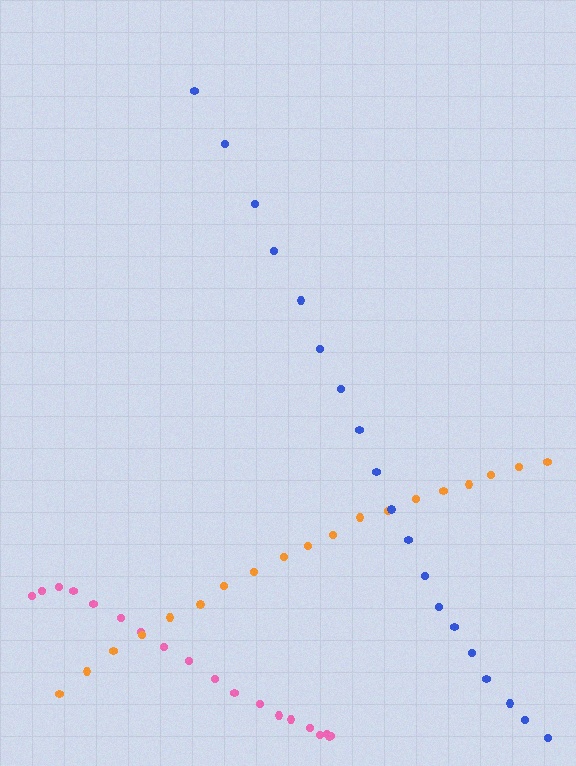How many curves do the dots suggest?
There are 3 distinct paths.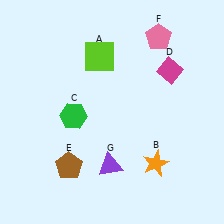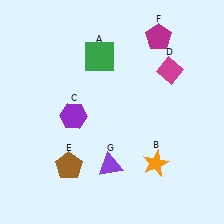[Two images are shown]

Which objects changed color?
A changed from lime to green. C changed from green to purple. F changed from pink to magenta.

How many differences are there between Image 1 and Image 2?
There are 3 differences between the two images.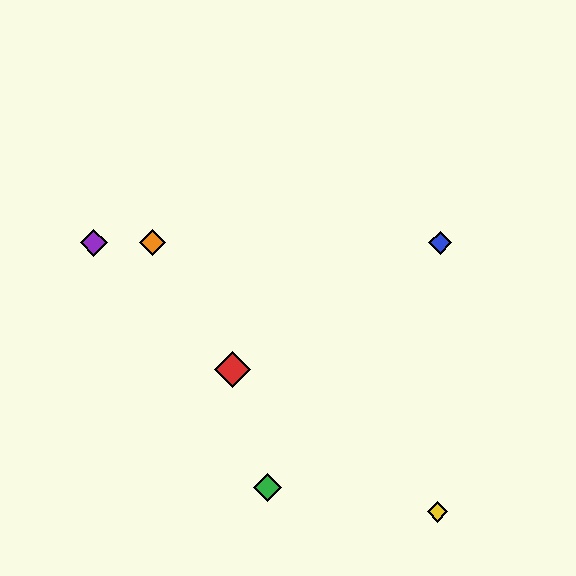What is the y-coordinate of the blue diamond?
The blue diamond is at y≈243.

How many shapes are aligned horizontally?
3 shapes (the blue diamond, the purple diamond, the orange diamond) are aligned horizontally.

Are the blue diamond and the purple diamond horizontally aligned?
Yes, both are at y≈243.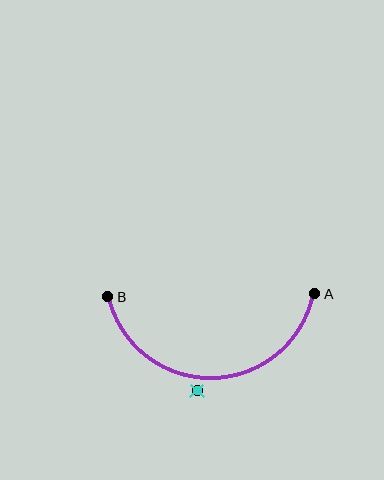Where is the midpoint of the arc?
The arc midpoint is the point on the curve farthest from the straight line joining A and B. It sits below that line.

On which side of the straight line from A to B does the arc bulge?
The arc bulges below the straight line connecting A and B.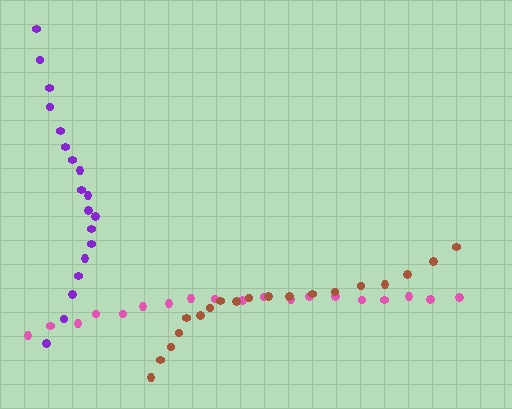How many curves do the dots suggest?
There are 3 distinct paths.